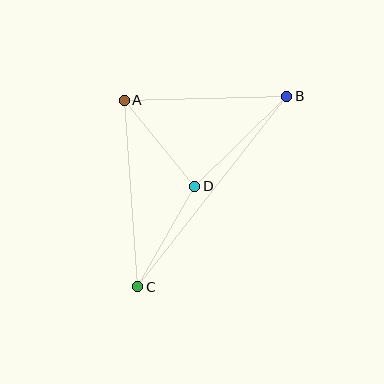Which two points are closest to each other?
Points A and D are closest to each other.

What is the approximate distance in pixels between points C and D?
The distance between C and D is approximately 116 pixels.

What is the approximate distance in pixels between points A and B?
The distance between A and B is approximately 163 pixels.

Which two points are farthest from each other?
Points B and C are farthest from each other.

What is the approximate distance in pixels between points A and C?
The distance between A and C is approximately 187 pixels.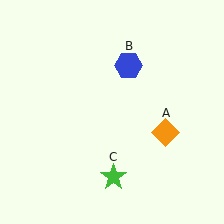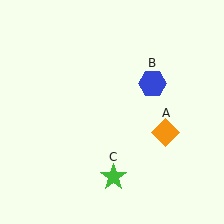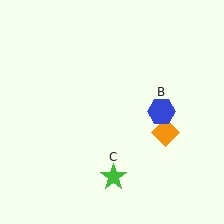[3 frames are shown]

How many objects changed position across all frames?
1 object changed position: blue hexagon (object B).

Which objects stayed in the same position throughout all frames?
Orange diamond (object A) and green star (object C) remained stationary.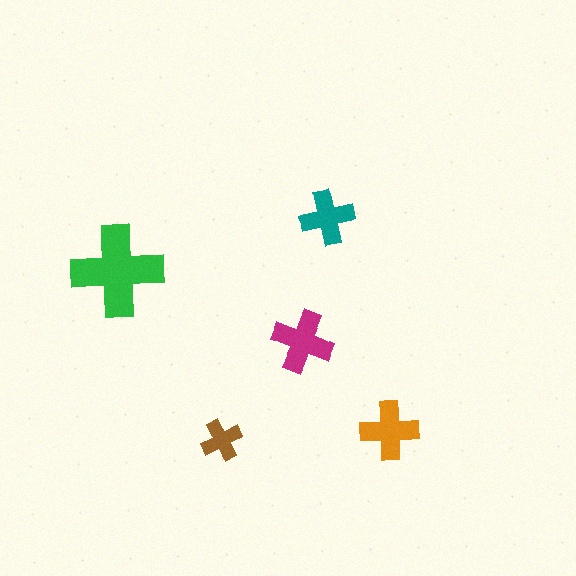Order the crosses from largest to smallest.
the green one, the magenta one, the orange one, the teal one, the brown one.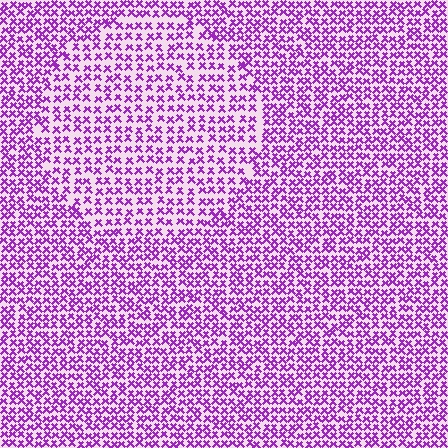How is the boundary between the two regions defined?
The boundary is defined by a change in element density (approximately 1.5x ratio). All elements are the same color, size, and shape.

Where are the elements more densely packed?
The elements are more densely packed outside the circle boundary.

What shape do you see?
I see a circle.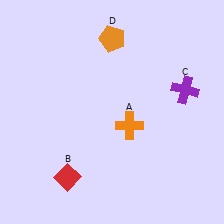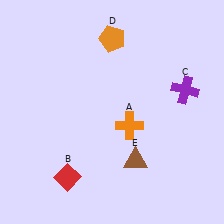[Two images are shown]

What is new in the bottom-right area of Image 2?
A brown triangle (E) was added in the bottom-right area of Image 2.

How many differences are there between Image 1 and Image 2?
There is 1 difference between the two images.